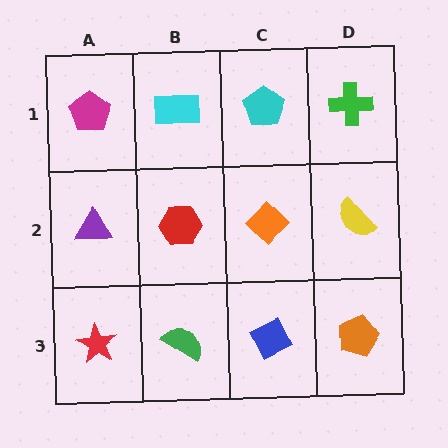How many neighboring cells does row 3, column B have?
3.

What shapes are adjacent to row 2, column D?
A green cross (row 1, column D), an orange pentagon (row 3, column D), an orange diamond (row 2, column C).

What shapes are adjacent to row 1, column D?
A yellow semicircle (row 2, column D), a cyan pentagon (row 1, column C).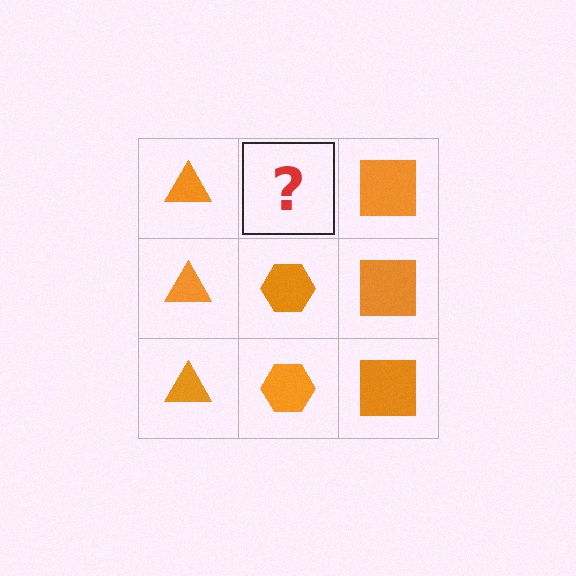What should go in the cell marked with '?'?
The missing cell should contain an orange hexagon.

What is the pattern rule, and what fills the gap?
The rule is that each column has a consistent shape. The gap should be filled with an orange hexagon.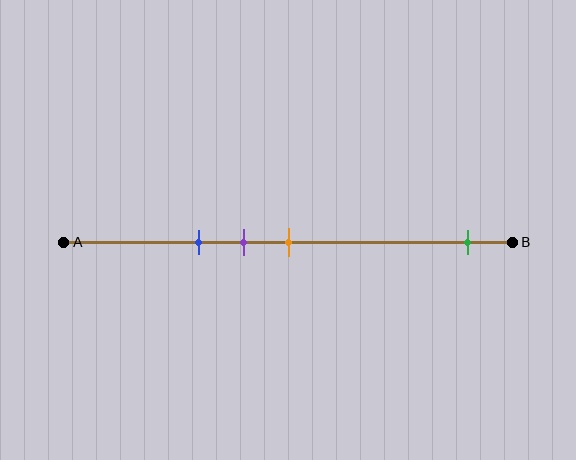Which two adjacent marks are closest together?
The purple and orange marks are the closest adjacent pair.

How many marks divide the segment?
There are 4 marks dividing the segment.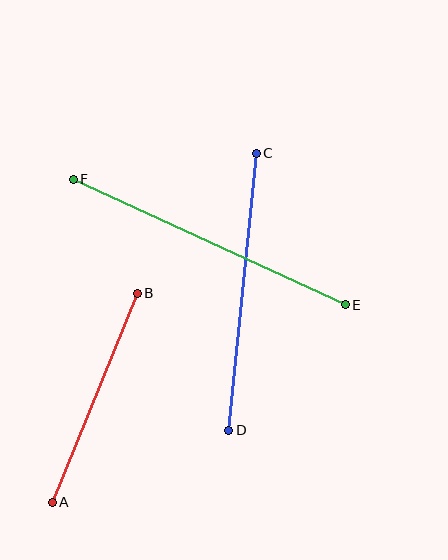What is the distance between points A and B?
The distance is approximately 226 pixels.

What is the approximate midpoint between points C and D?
The midpoint is at approximately (242, 292) pixels.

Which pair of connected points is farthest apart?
Points E and F are farthest apart.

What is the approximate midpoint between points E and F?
The midpoint is at approximately (209, 242) pixels.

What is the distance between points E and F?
The distance is approximately 299 pixels.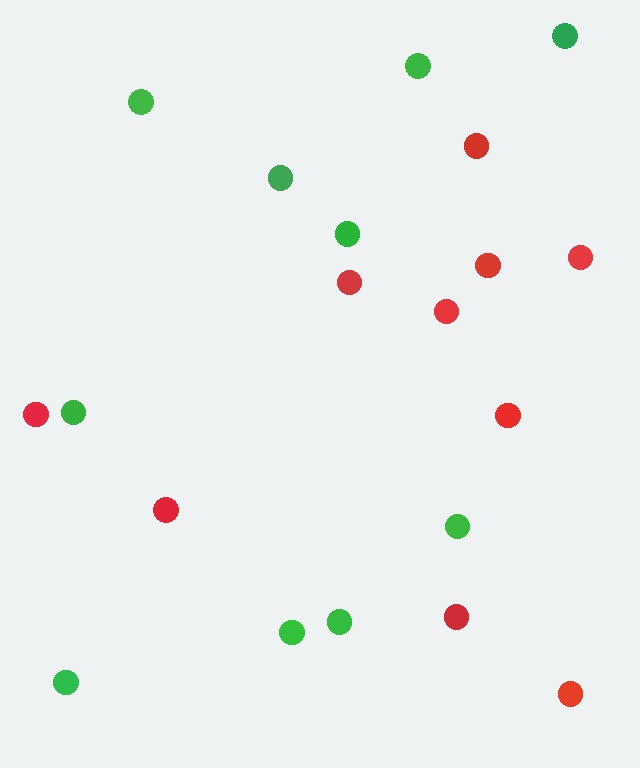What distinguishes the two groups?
There are 2 groups: one group of red circles (10) and one group of green circles (10).